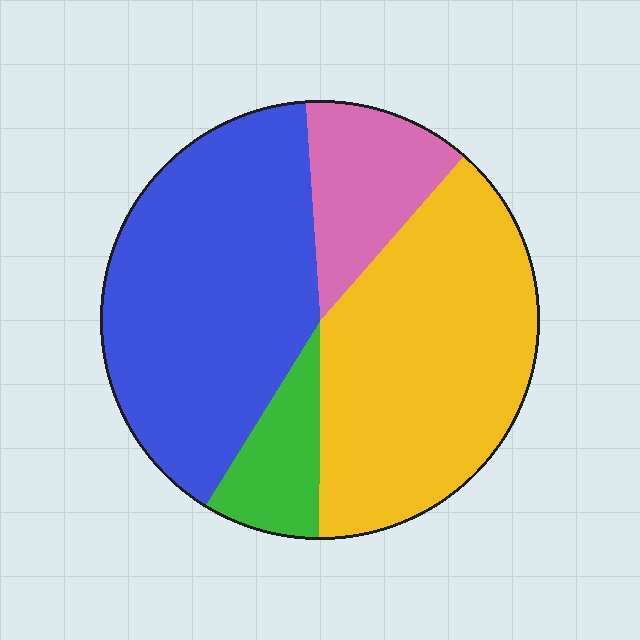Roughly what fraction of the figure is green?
Green covers 9% of the figure.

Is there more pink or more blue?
Blue.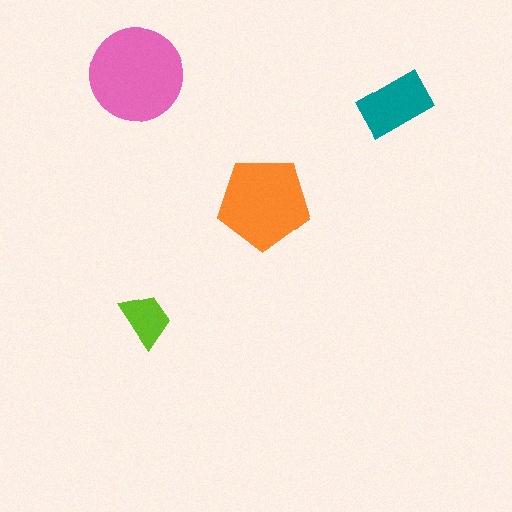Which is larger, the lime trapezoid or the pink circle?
The pink circle.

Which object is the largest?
The pink circle.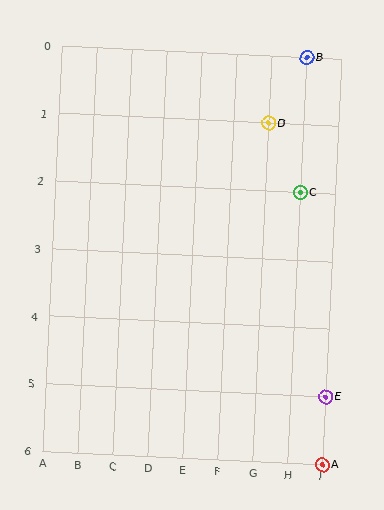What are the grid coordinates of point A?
Point A is at grid coordinates (I, 6).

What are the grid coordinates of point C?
Point C is at grid coordinates (H, 2).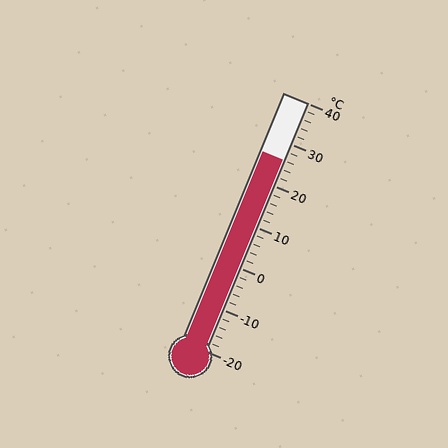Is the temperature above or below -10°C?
The temperature is above -10°C.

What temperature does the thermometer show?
The thermometer shows approximately 26°C.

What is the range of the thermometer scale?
The thermometer scale ranges from -20°C to 40°C.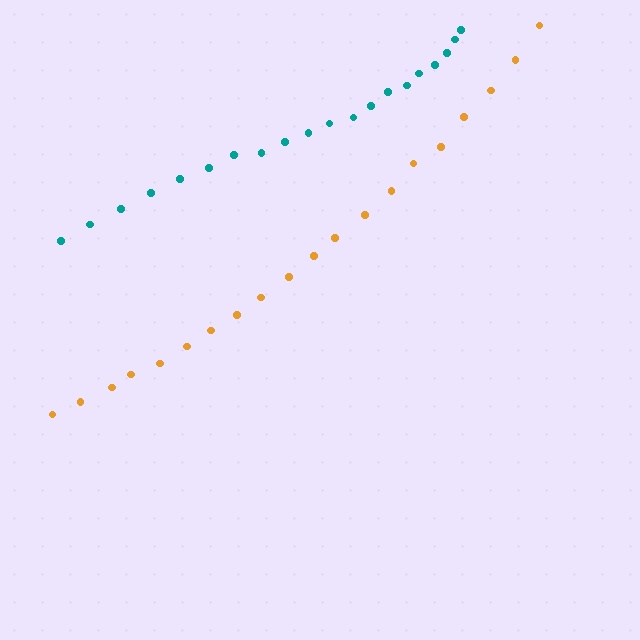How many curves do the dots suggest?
There are 2 distinct paths.